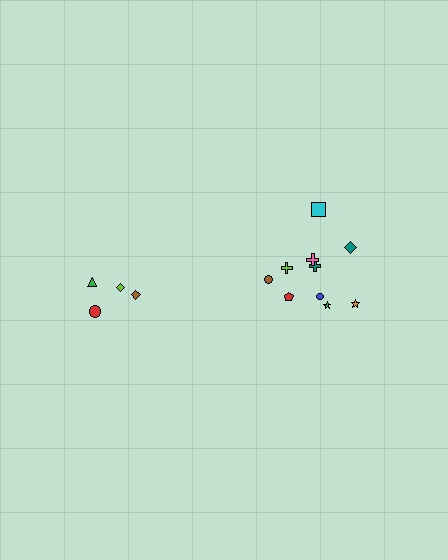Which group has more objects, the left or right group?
The right group.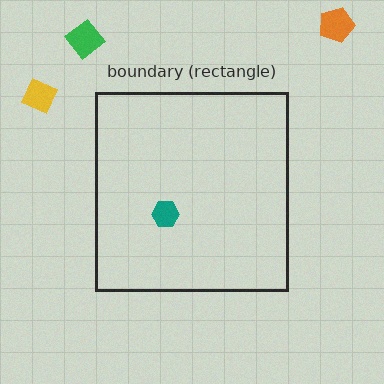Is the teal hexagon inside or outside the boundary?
Inside.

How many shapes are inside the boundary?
1 inside, 3 outside.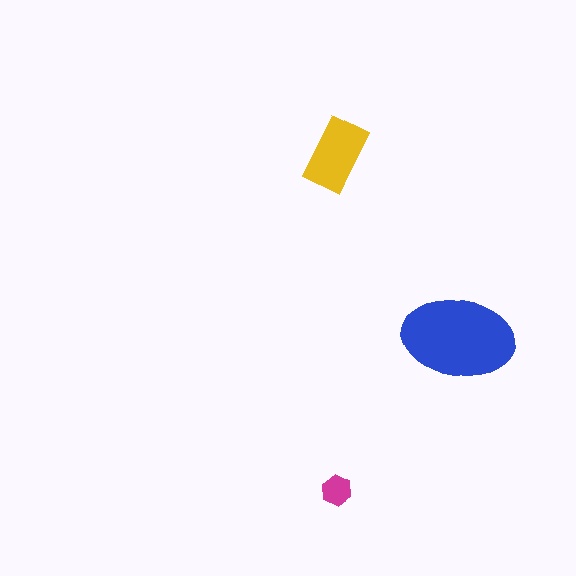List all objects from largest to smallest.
The blue ellipse, the yellow rectangle, the magenta hexagon.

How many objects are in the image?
There are 3 objects in the image.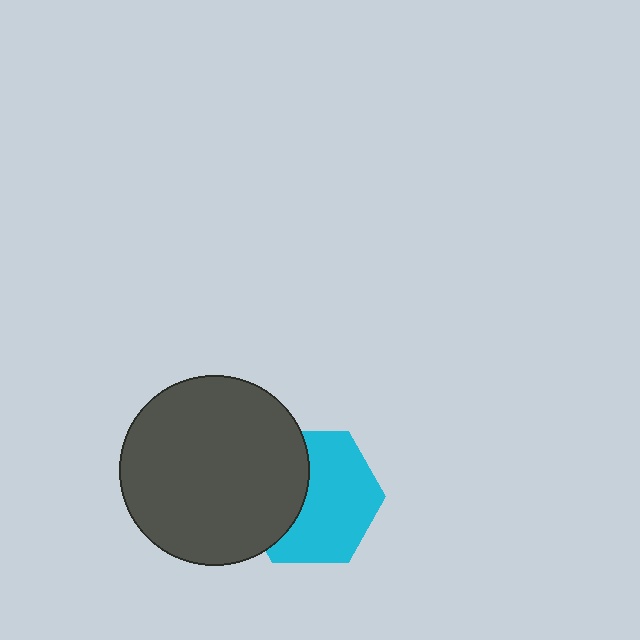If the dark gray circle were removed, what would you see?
You would see the complete cyan hexagon.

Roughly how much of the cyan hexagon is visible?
About half of it is visible (roughly 61%).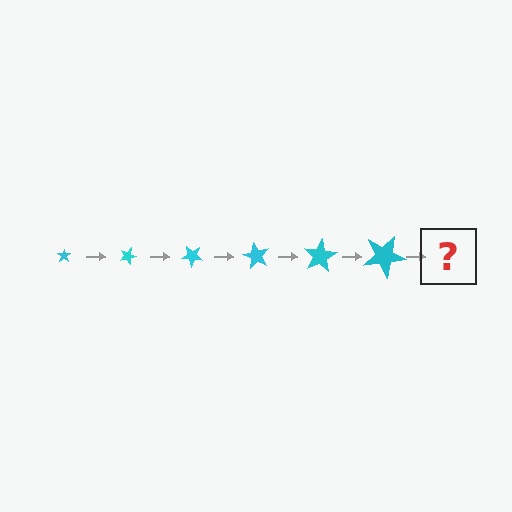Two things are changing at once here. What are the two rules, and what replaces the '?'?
The two rules are that the star grows larger each step and it rotates 20 degrees each step. The '?' should be a star, larger than the previous one and rotated 120 degrees from the start.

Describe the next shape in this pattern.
It should be a star, larger than the previous one and rotated 120 degrees from the start.